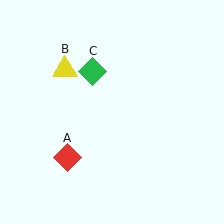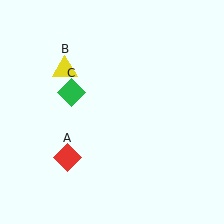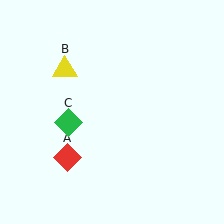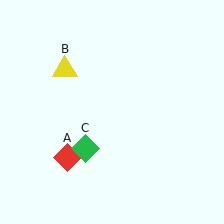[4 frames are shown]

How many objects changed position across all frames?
1 object changed position: green diamond (object C).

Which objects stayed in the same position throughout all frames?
Red diamond (object A) and yellow triangle (object B) remained stationary.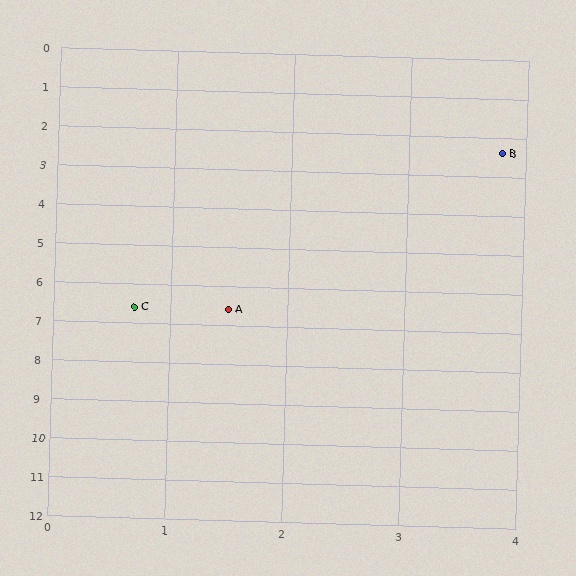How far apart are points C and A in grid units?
Points C and A are about 0.8 grid units apart.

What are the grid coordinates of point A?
Point A is at approximately (1.5, 6.6).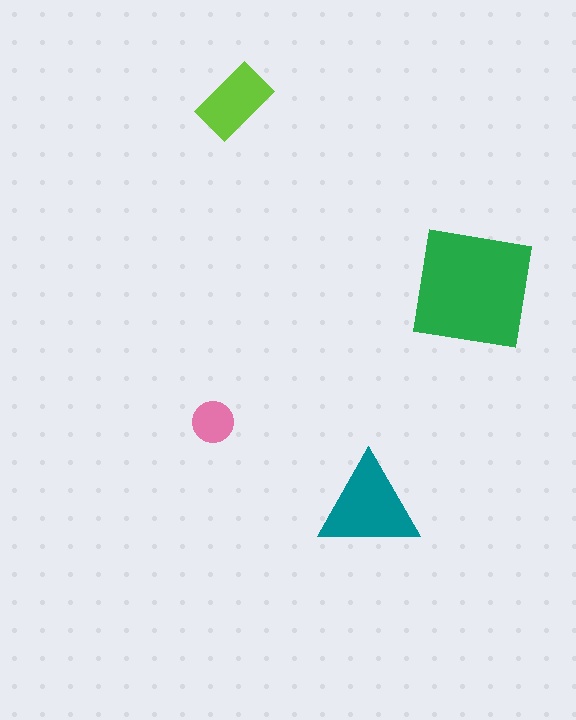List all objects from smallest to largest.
The pink circle, the lime rectangle, the teal triangle, the green square.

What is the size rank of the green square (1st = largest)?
1st.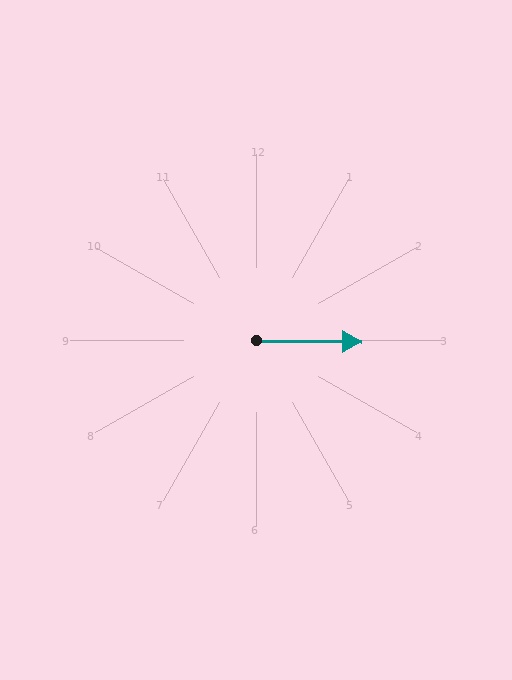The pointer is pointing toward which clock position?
Roughly 3 o'clock.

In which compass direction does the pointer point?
East.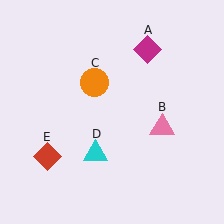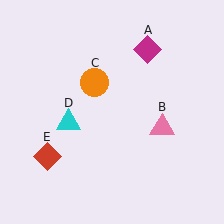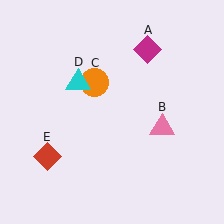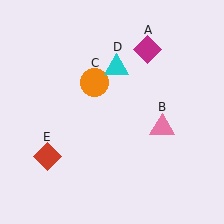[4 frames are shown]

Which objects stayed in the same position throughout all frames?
Magenta diamond (object A) and pink triangle (object B) and orange circle (object C) and red diamond (object E) remained stationary.